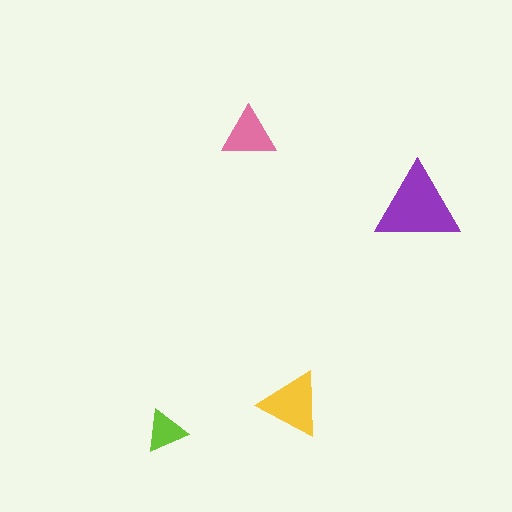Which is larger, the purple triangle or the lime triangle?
The purple one.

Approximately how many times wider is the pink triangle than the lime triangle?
About 1.5 times wider.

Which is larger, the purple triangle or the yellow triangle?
The purple one.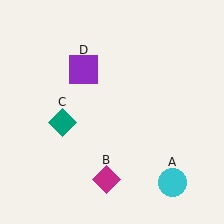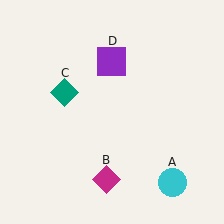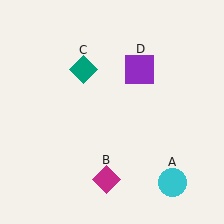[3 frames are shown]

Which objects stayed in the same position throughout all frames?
Cyan circle (object A) and magenta diamond (object B) remained stationary.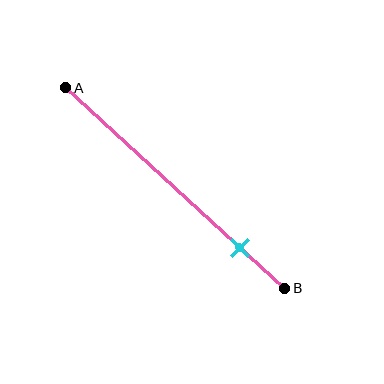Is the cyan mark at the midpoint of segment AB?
No, the mark is at about 80% from A, not at the 50% midpoint.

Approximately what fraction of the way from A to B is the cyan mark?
The cyan mark is approximately 80% of the way from A to B.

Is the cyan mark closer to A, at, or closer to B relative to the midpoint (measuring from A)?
The cyan mark is closer to point B than the midpoint of segment AB.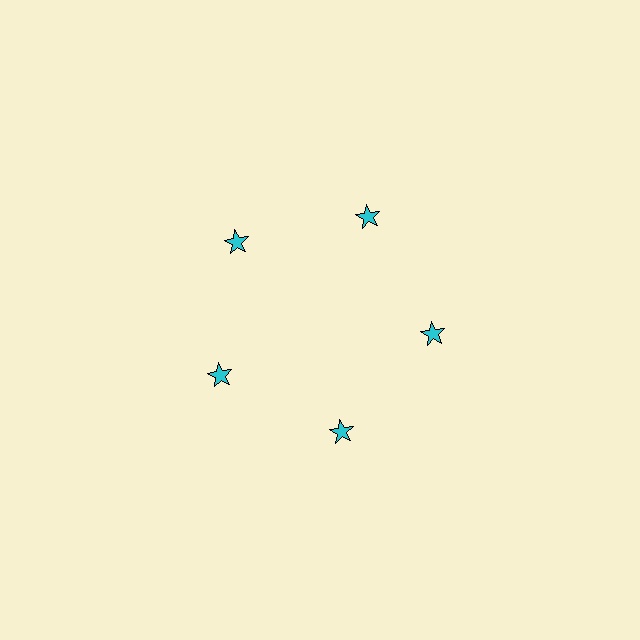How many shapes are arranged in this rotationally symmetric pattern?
There are 5 shapes, arranged in 5 groups of 1.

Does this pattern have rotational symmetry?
Yes, this pattern has 5-fold rotational symmetry. It looks the same after rotating 72 degrees around the center.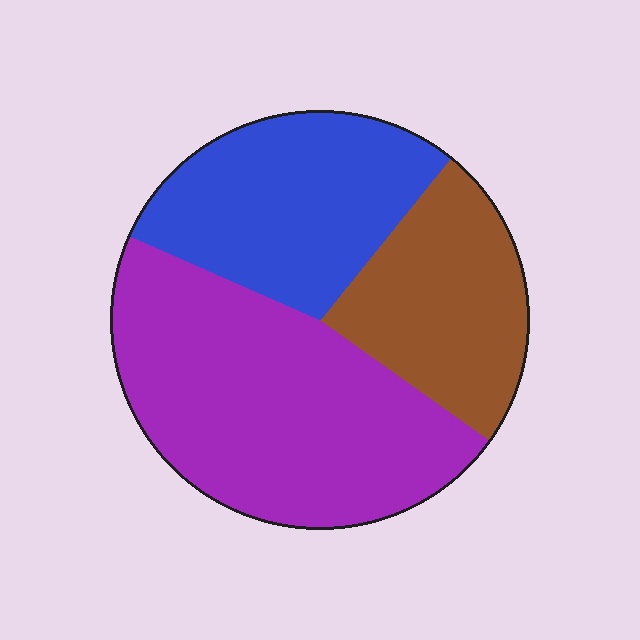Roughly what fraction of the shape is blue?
Blue takes up between a quarter and a half of the shape.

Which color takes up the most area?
Purple, at roughly 45%.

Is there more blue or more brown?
Blue.